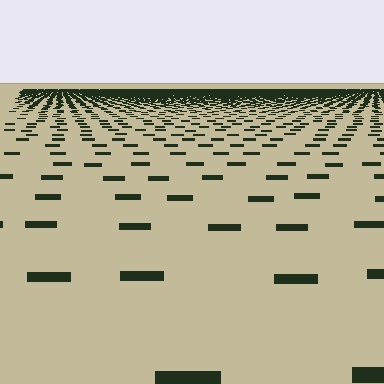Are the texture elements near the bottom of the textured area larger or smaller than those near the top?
Larger. Near the bottom, elements are closer to the viewer and appear at a bigger on-screen size.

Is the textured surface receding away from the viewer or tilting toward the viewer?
The surface is receding away from the viewer. Texture elements get smaller and denser toward the top.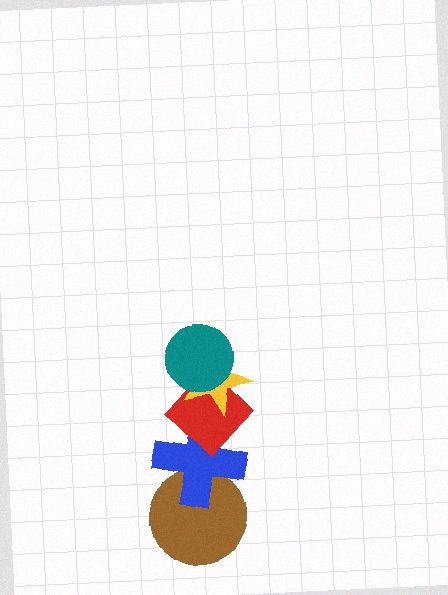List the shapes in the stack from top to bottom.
From top to bottom: the teal circle, the yellow star, the red diamond, the blue cross, the brown circle.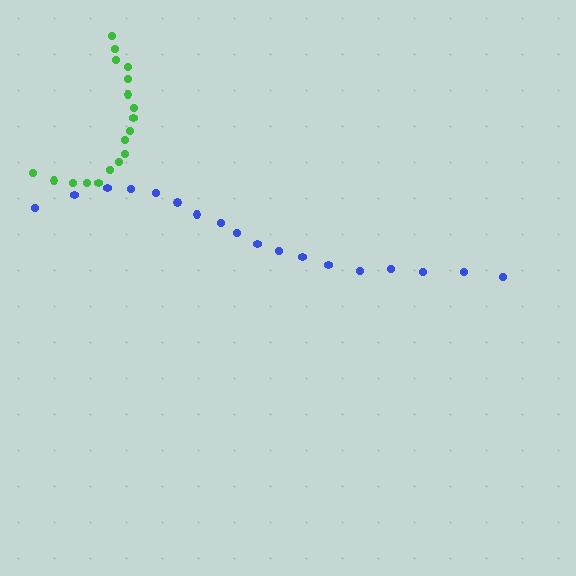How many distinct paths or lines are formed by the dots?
There are 2 distinct paths.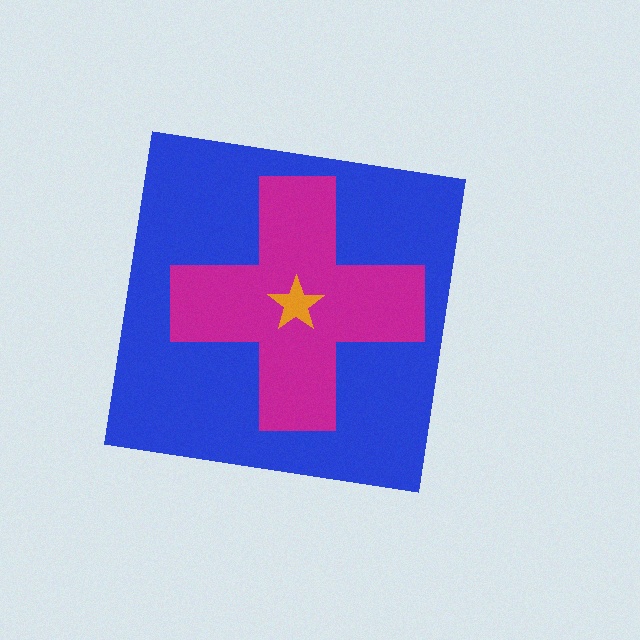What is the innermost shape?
The orange star.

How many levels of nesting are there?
3.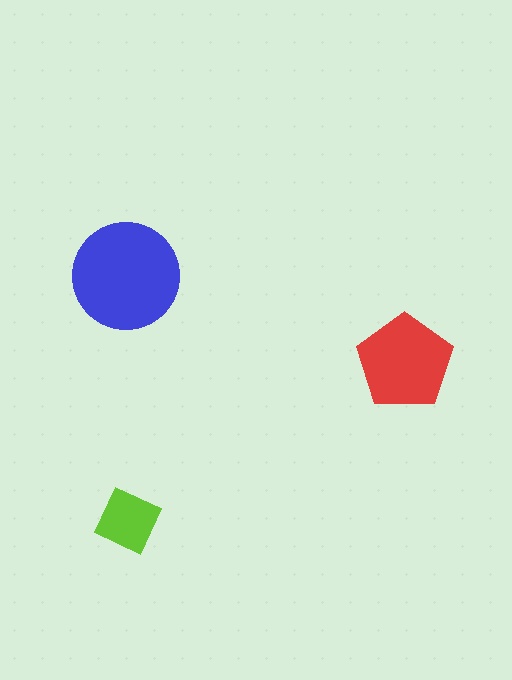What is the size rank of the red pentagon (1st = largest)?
2nd.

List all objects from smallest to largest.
The lime square, the red pentagon, the blue circle.